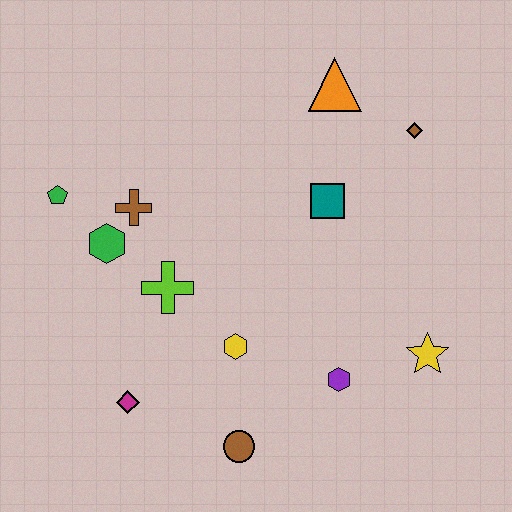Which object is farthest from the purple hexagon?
The green pentagon is farthest from the purple hexagon.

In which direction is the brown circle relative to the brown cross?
The brown circle is below the brown cross.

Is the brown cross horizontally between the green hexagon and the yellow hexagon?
Yes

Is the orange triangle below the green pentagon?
No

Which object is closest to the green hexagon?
The brown cross is closest to the green hexagon.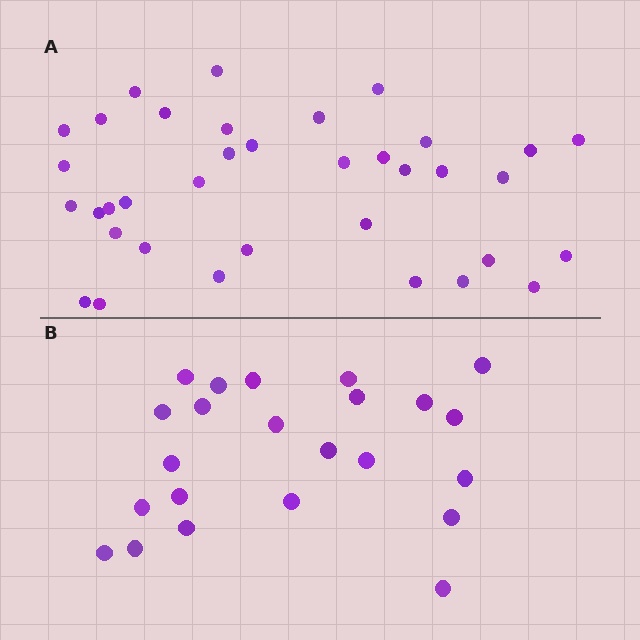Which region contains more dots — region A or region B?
Region A (the top region) has more dots.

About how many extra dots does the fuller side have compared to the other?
Region A has approximately 15 more dots than region B.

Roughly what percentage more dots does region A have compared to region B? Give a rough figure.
About 55% more.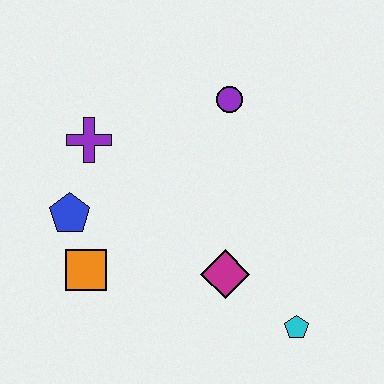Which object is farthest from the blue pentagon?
The cyan pentagon is farthest from the blue pentagon.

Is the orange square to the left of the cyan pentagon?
Yes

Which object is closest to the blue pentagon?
The orange square is closest to the blue pentagon.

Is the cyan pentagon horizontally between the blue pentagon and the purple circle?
No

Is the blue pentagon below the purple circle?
Yes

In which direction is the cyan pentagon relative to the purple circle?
The cyan pentagon is below the purple circle.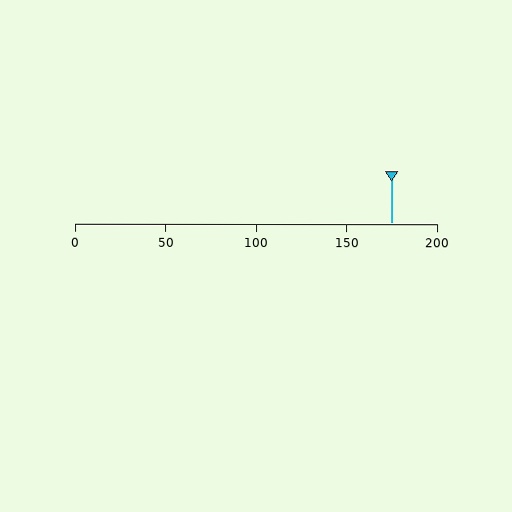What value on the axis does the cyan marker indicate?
The marker indicates approximately 175.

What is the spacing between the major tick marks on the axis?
The major ticks are spaced 50 apart.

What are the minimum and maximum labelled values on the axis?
The axis runs from 0 to 200.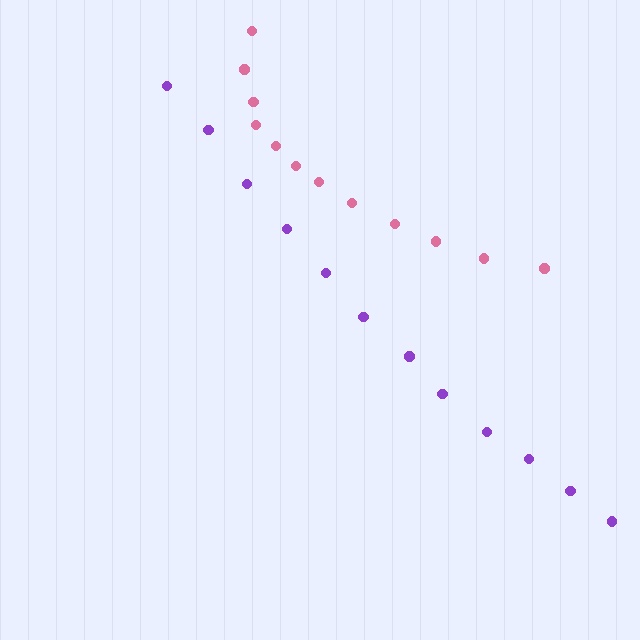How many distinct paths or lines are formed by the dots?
There are 2 distinct paths.